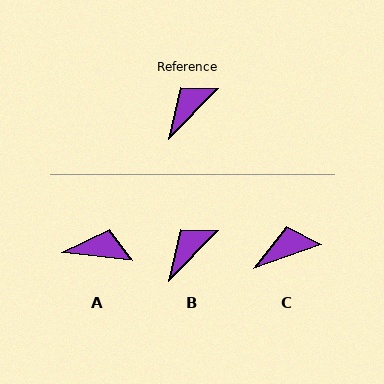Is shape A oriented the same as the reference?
No, it is off by about 52 degrees.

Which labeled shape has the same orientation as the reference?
B.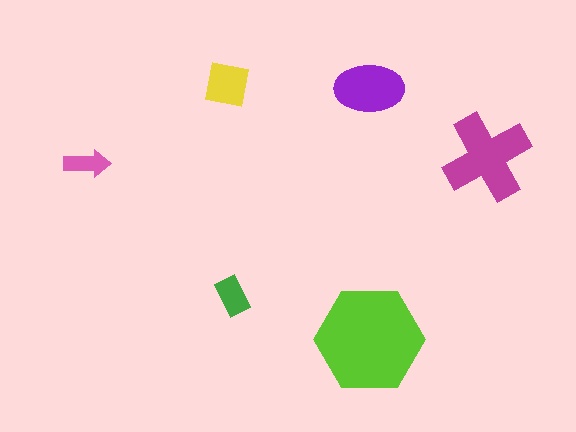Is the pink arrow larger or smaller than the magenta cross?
Smaller.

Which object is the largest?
The lime hexagon.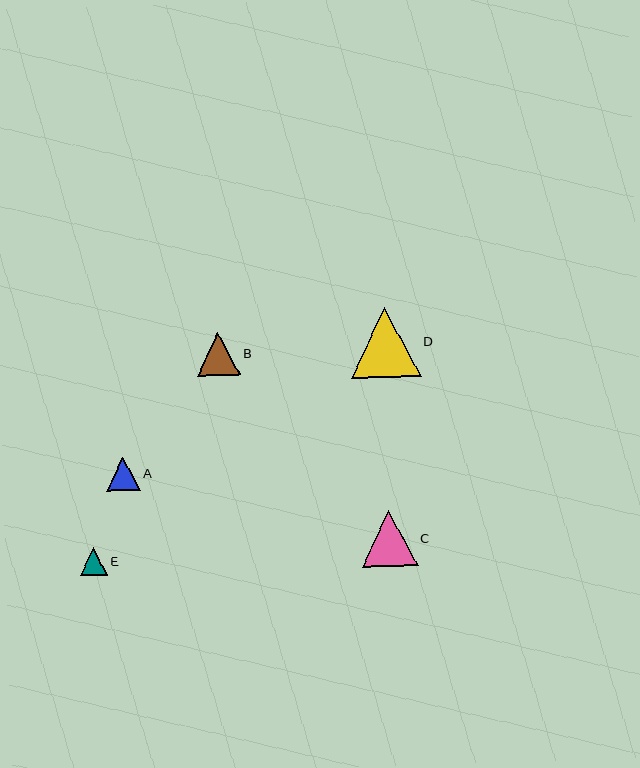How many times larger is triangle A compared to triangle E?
Triangle A is approximately 1.2 times the size of triangle E.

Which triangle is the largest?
Triangle D is the largest with a size of approximately 70 pixels.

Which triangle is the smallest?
Triangle E is the smallest with a size of approximately 28 pixels.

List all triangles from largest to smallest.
From largest to smallest: D, C, B, A, E.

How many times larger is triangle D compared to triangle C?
Triangle D is approximately 1.3 times the size of triangle C.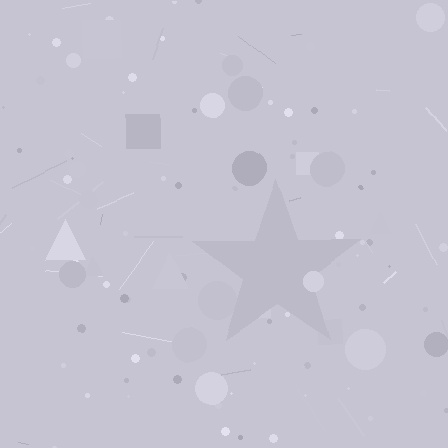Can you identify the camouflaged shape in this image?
The camouflaged shape is a star.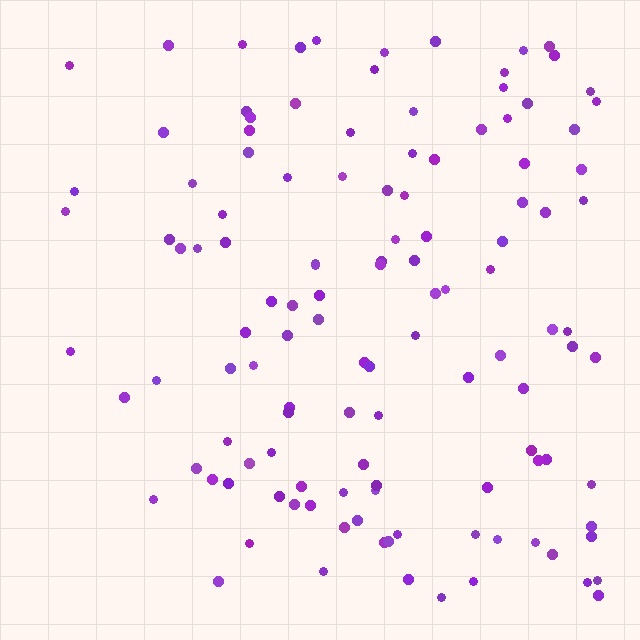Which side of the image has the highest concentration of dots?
The right.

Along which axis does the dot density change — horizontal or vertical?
Horizontal.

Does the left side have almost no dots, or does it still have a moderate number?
Still a moderate number, just noticeably fewer than the right.